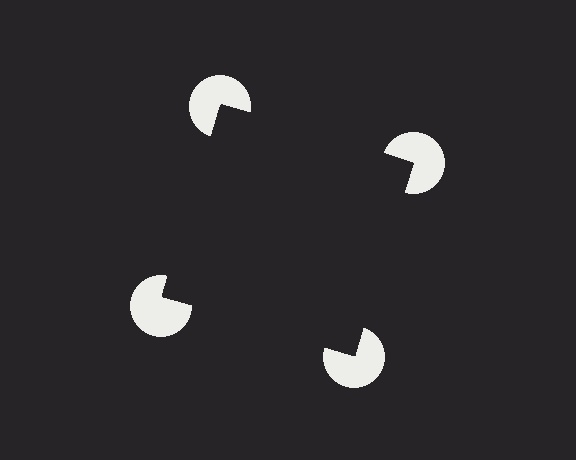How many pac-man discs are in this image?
There are 4 — one at each vertex of the illusory square.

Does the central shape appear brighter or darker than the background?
It typically appears slightly darker than the background, even though no actual brightness change is drawn.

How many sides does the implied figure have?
4 sides.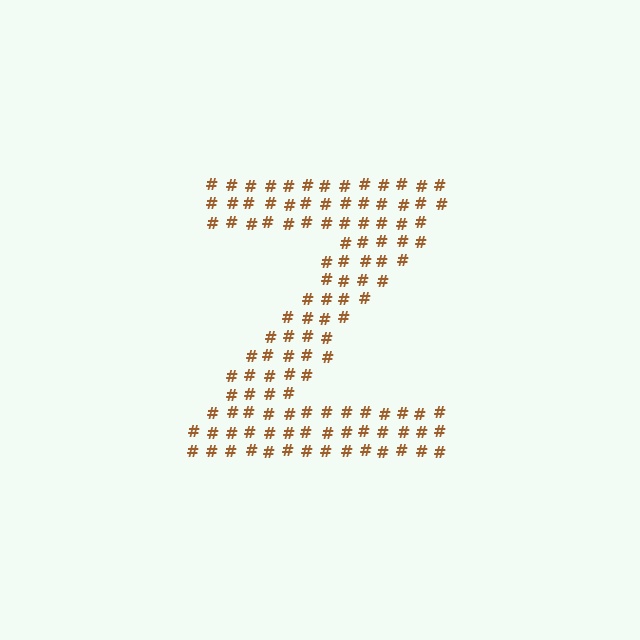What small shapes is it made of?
It is made of small hash symbols.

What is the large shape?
The large shape is the letter Z.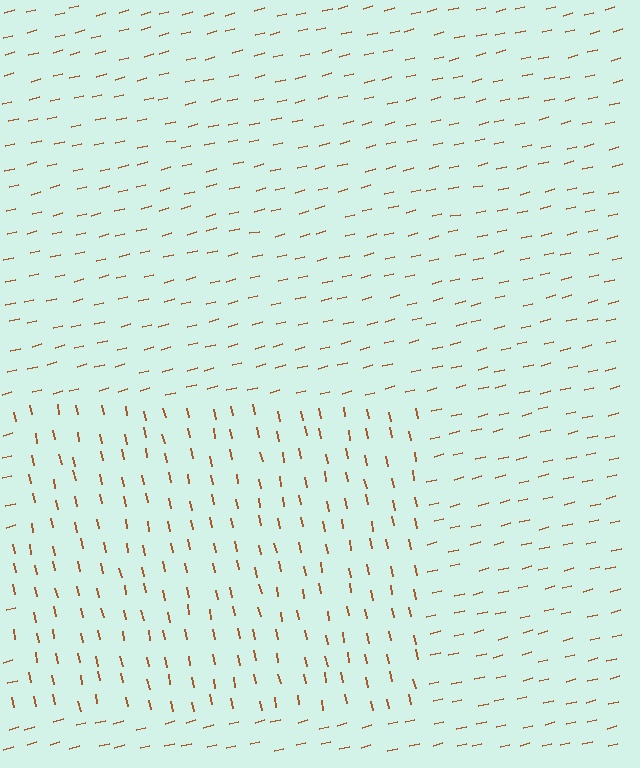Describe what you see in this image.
The image is filled with small brown line segments. A rectangle region in the image has lines oriented differently from the surrounding lines, creating a visible texture boundary.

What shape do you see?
I see a rectangle.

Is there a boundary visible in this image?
Yes, there is a texture boundary formed by a change in line orientation.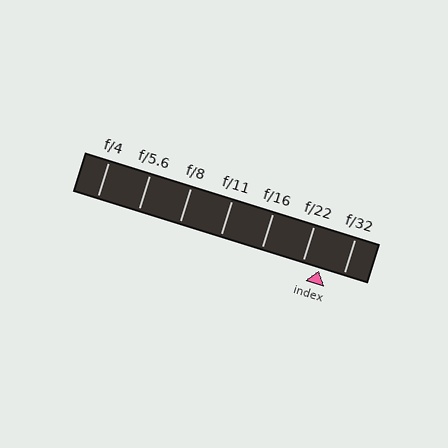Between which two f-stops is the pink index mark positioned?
The index mark is between f/22 and f/32.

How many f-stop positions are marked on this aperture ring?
There are 7 f-stop positions marked.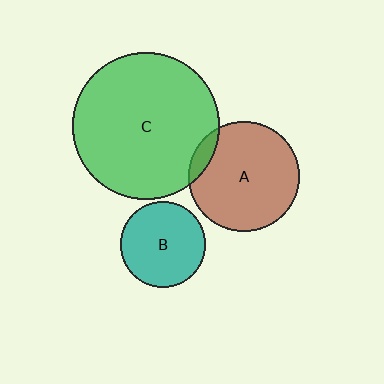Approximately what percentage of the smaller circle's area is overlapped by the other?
Approximately 10%.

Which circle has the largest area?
Circle C (green).